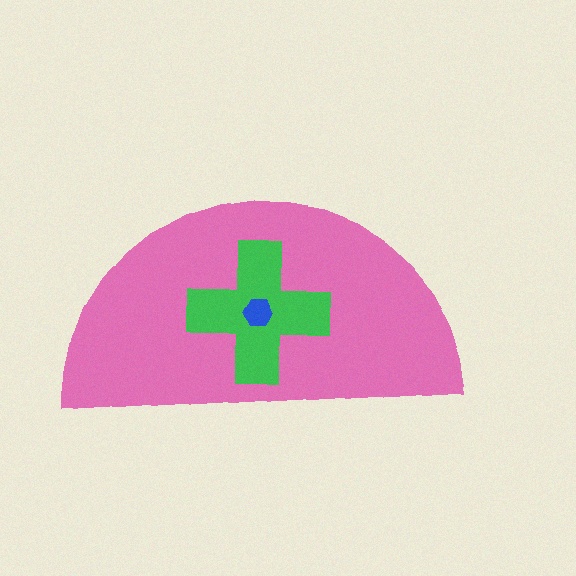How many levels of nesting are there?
3.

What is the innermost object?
The blue hexagon.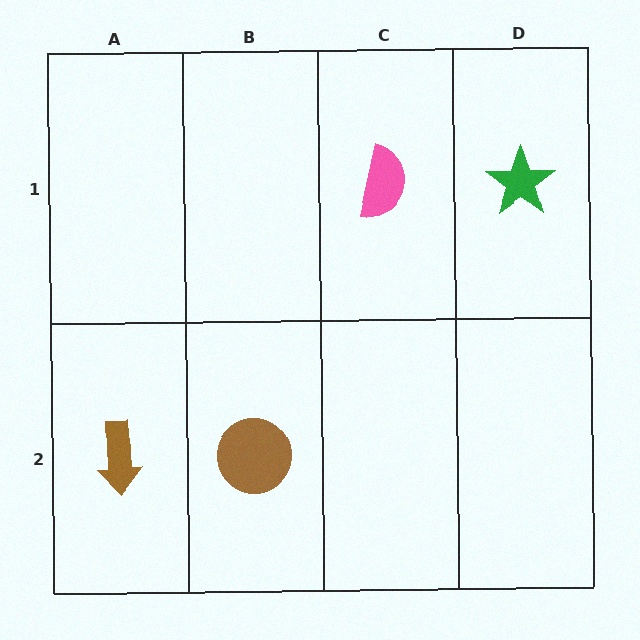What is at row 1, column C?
A pink semicircle.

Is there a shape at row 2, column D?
No, that cell is empty.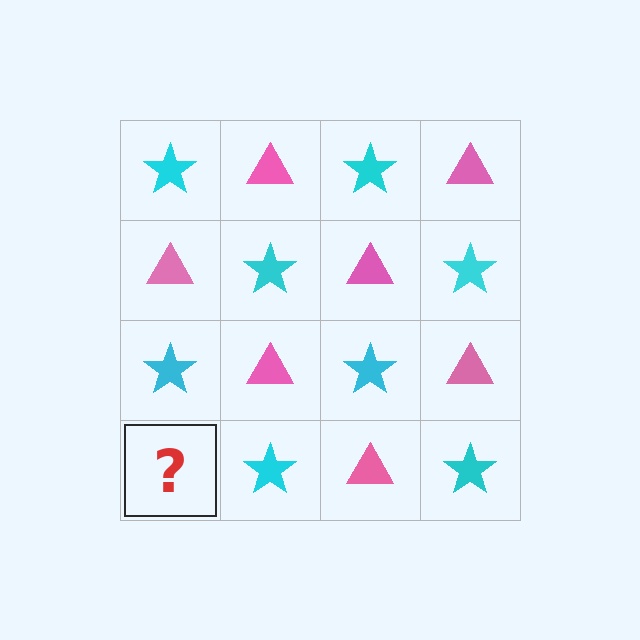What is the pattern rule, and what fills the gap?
The rule is that it alternates cyan star and pink triangle in a checkerboard pattern. The gap should be filled with a pink triangle.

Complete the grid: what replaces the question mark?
The question mark should be replaced with a pink triangle.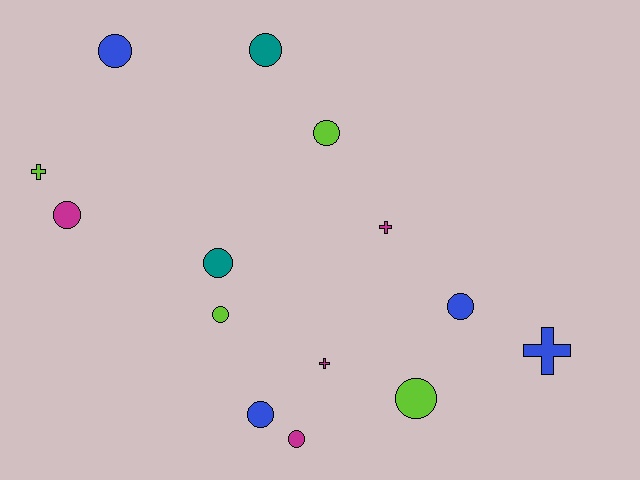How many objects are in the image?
There are 14 objects.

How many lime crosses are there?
There is 1 lime cross.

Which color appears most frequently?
Magenta, with 4 objects.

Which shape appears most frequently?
Circle, with 10 objects.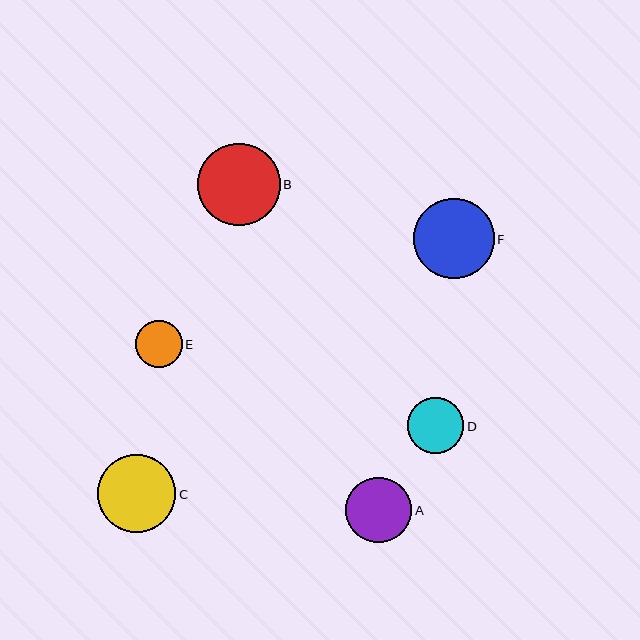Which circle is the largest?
Circle B is the largest with a size of approximately 83 pixels.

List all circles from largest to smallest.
From largest to smallest: B, F, C, A, D, E.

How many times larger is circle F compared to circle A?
Circle F is approximately 1.2 times the size of circle A.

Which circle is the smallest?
Circle E is the smallest with a size of approximately 47 pixels.